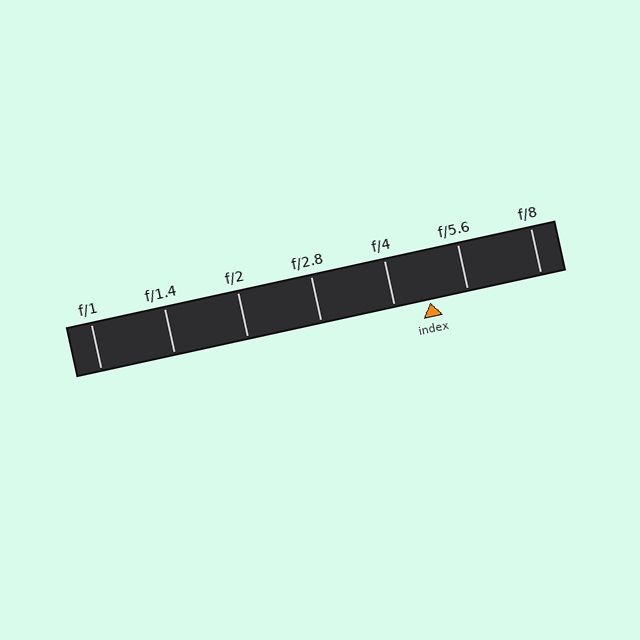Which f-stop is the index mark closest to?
The index mark is closest to f/4.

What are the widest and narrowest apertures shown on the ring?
The widest aperture shown is f/1 and the narrowest is f/8.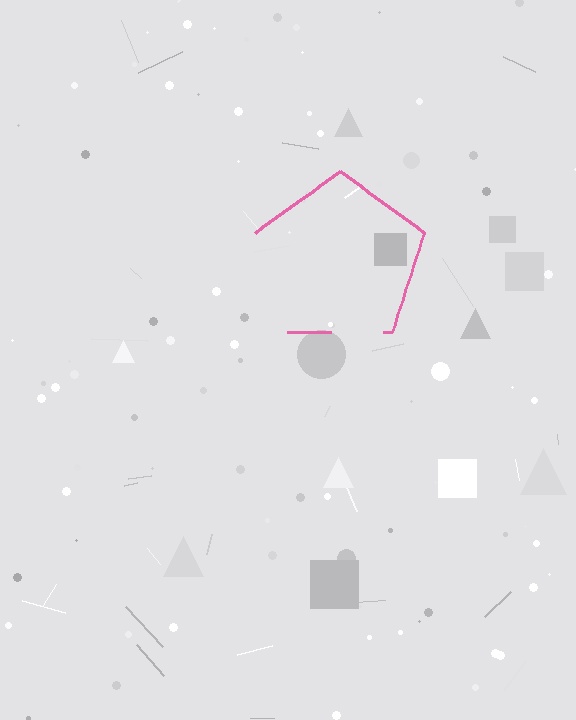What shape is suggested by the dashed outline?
The dashed outline suggests a pentagon.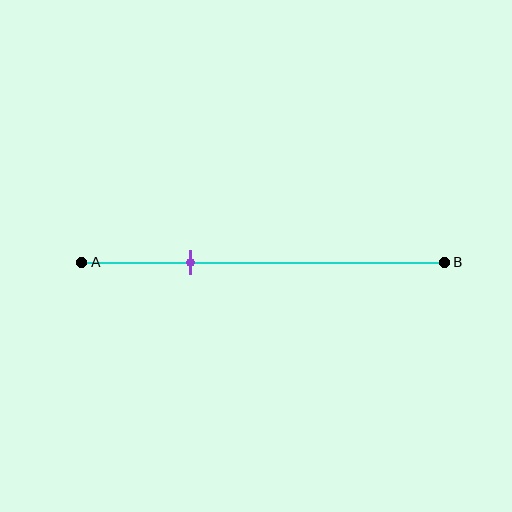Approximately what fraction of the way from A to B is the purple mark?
The purple mark is approximately 30% of the way from A to B.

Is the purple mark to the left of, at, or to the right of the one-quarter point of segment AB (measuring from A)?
The purple mark is to the right of the one-quarter point of segment AB.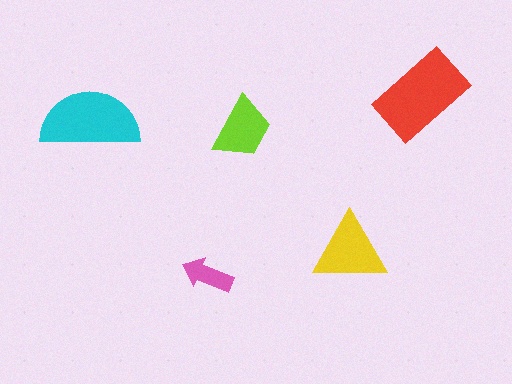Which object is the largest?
The red rectangle.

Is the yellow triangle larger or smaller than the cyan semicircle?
Smaller.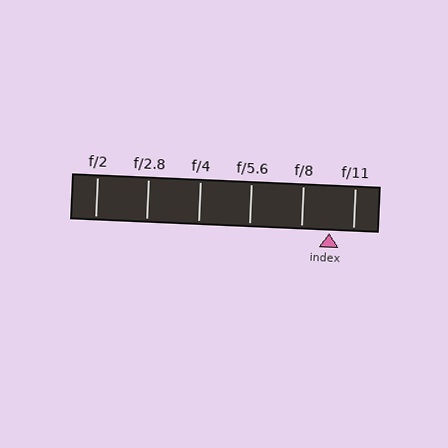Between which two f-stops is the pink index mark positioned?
The index mark is between f/8 and f/11.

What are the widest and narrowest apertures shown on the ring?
The widest aperture shown is f/2 and the narrowest is f/11.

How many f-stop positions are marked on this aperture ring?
There are 6 f-stop positions marked.